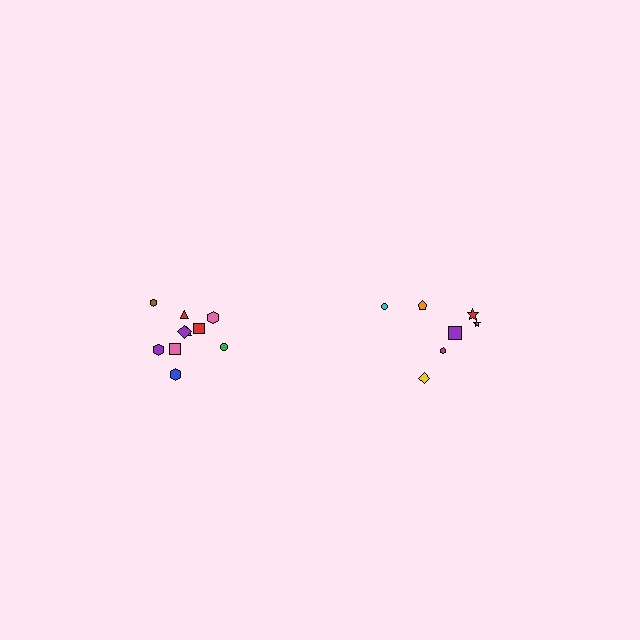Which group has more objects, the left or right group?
The left group.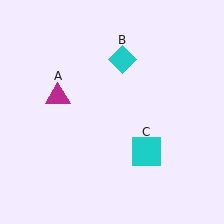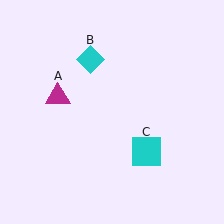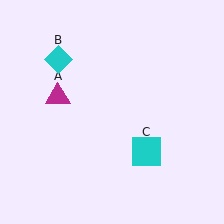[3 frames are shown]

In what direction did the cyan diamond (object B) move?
The cyan diamond (object B) moved left.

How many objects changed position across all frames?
1 object changed position: cyan diamond (object B).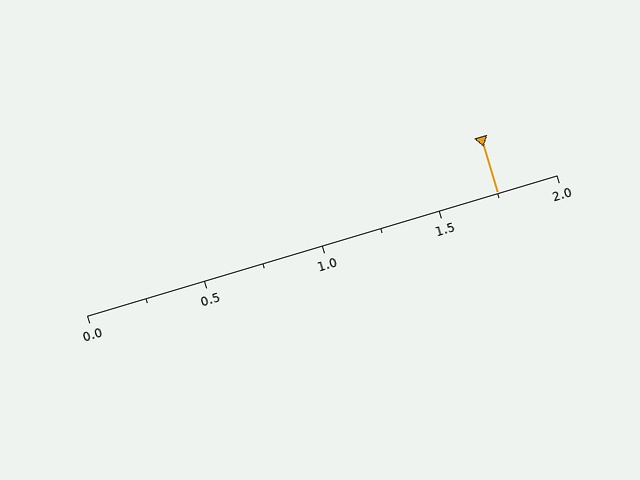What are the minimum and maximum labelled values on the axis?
The axis runs from 0.0 to 2.0.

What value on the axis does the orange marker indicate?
The marker indicates approximately 1.75.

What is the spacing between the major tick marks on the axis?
The major ticks are spaced 0.5 apart.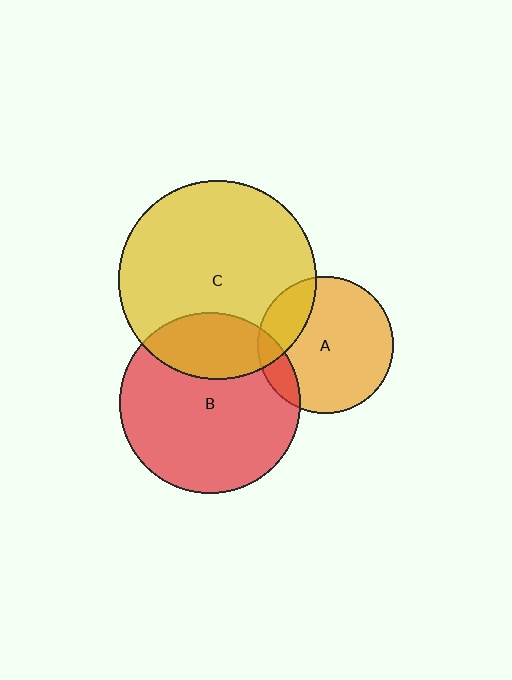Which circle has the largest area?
Circle C (yellow).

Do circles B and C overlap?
Yes.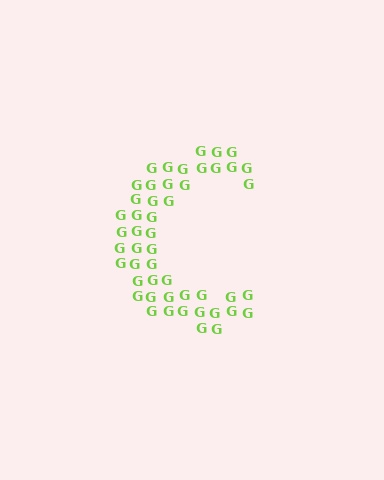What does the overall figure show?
The overall figure shows the letter C.